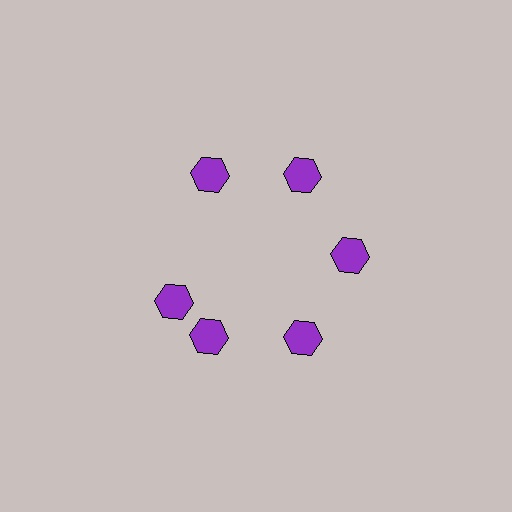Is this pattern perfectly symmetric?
No. The 6 purple hexagons are arranged in a ring, but one element near the 9 o'clock position is rotated out of alignment along the ring, breaking the 6-fold rotational symmetry.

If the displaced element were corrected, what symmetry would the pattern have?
It would have 6-fold rotational symmetry — the pattern would map onto itself every 60 degrees.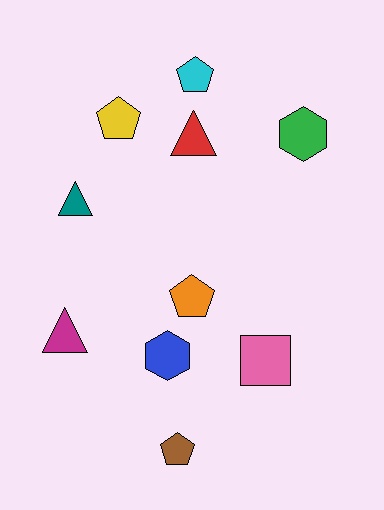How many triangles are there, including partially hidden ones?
There are 3 triangles.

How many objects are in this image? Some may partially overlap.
There are 10 objects.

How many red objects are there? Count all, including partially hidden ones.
There is 1 red object.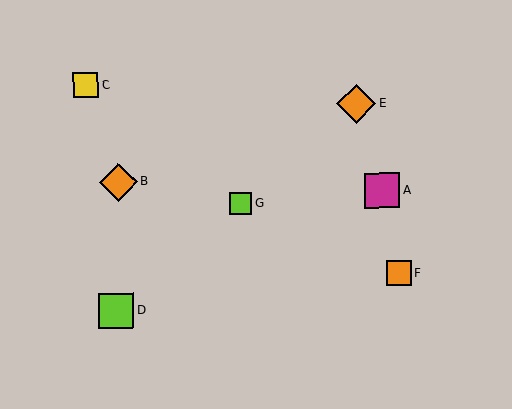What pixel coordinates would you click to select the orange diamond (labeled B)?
Click at (118, 182) to select the orange diamond B.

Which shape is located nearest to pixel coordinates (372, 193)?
The magenta square (labeled A) at (382, 190) is nearest to that location.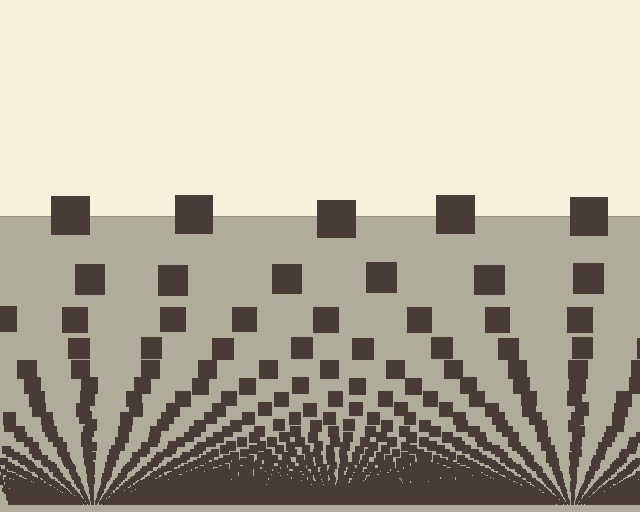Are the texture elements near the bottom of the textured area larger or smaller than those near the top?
Smaller. The gradient is inverted — elements near the bottom are smaller and denser.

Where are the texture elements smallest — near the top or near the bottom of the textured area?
Near the bottom.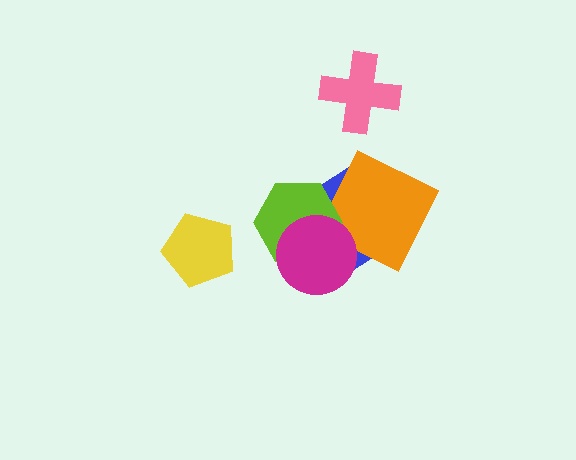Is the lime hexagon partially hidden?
Yes, it is partially covered by another shape.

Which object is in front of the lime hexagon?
The magenta circle is in front of the lime hexagon.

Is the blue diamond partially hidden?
Yes, it is partially covered by another shape.